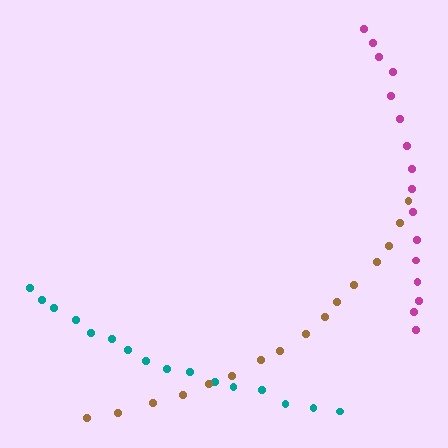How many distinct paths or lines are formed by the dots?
There are 3 distinct paths.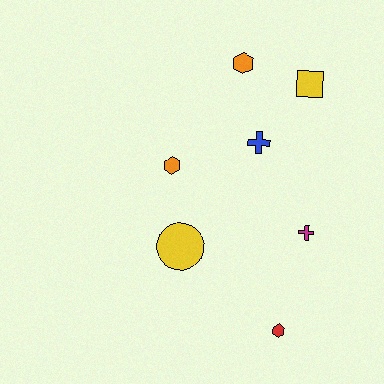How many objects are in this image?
There are 7 objects.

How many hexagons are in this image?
There are 3 hexagons.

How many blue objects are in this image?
There is 1 blue object.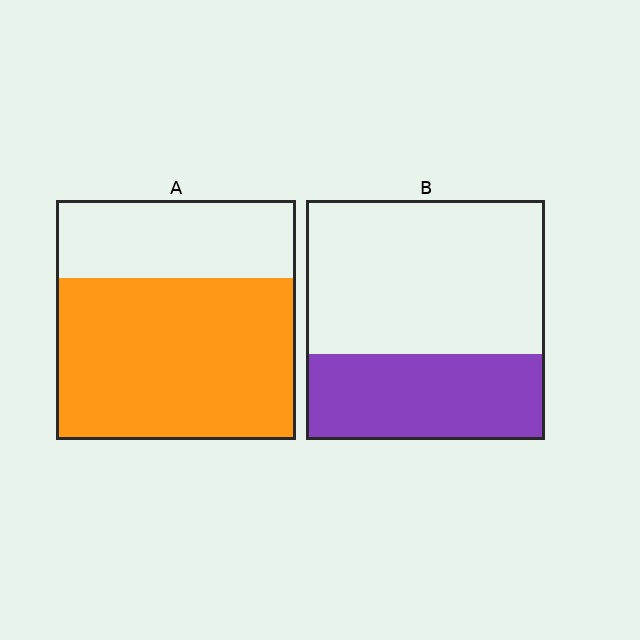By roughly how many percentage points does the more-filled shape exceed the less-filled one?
By roughly 30 percentage points (A over B).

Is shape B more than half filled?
No.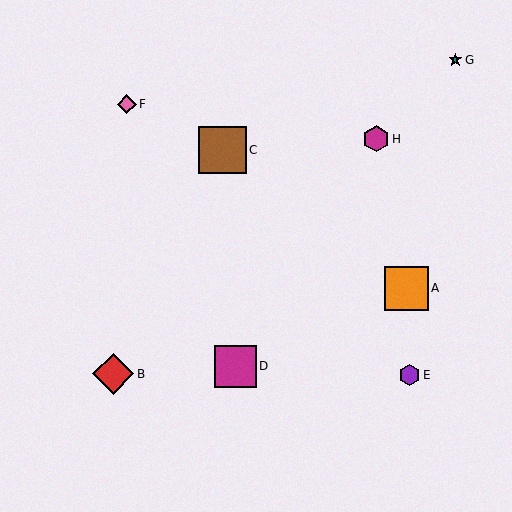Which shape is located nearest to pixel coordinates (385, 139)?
The magenta hexagon (labeled H) at (376, 139) is nearest to that location.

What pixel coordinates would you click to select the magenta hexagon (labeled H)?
Click at (376, 139) to select the magenta hexagon H.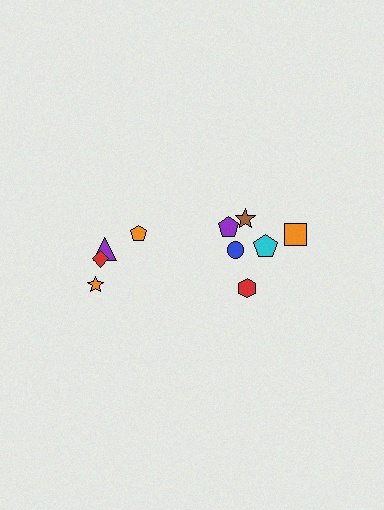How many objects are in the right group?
There are 6 objects.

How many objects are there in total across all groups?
There are 10 objects.